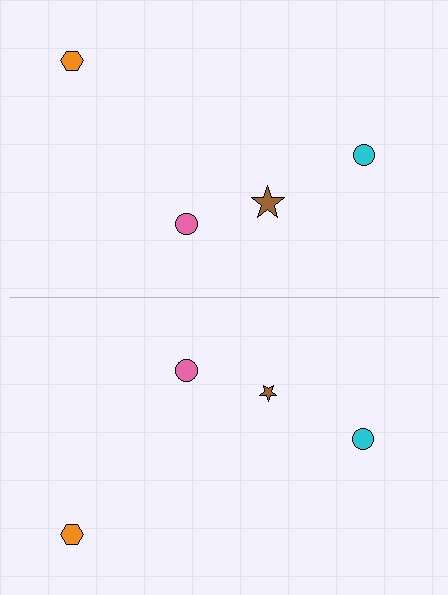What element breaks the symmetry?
The brown star on the bottom side has a different size than its mirror counterpart.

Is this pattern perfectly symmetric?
No, the pattern is not perfectly symmetric. The brown star on the bottom side has a different size than its mirror counterpart.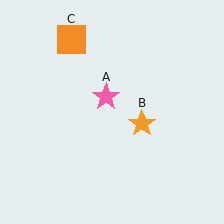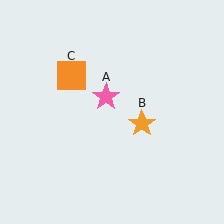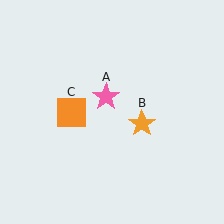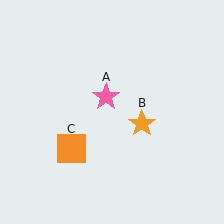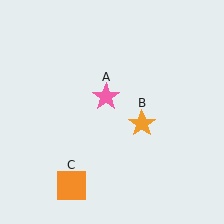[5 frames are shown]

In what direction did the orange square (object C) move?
The orange square (object C) moved down.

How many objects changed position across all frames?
1 object changed position: orange square (object C).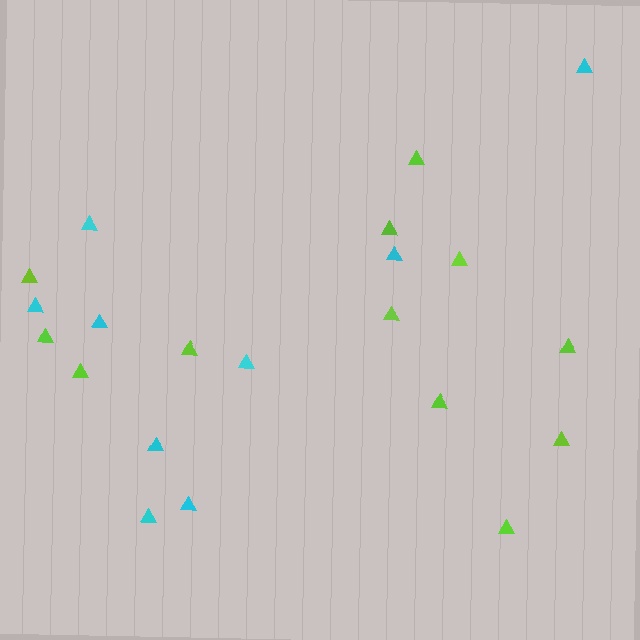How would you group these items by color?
There are 2 groups: one group of cyan triangles (9) and one group of lime triangles (12).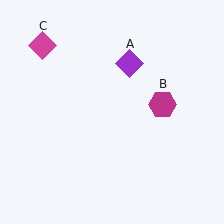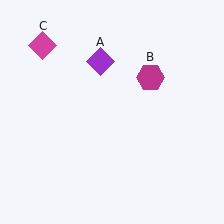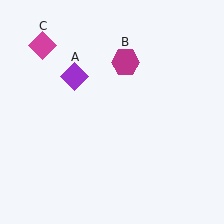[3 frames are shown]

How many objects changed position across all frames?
2 objects changed position: purple diamond (object A), magenta hexagon (object B).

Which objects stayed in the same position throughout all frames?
Magenta diamond (object C) remained stationary.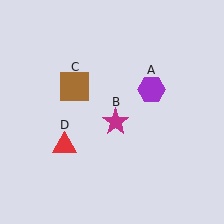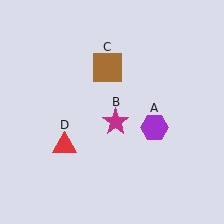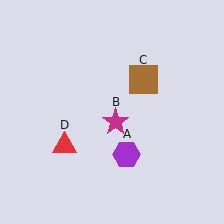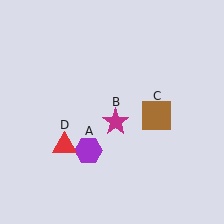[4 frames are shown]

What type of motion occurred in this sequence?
The purple hexagon (object A), brown square (object C) rotated clockwise around the center of the scene.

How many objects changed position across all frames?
2 objects changed position: purple hexagon (object A), brown square (object C).